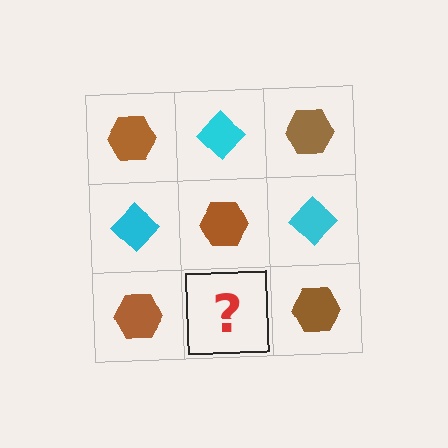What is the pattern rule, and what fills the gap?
The rule is that it alternates brown hexagon and cyan diamond in a checkerboard pattern. The gap should be filled with a cyan diamond.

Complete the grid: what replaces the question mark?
The question mark should be replaced with a cyan diamond.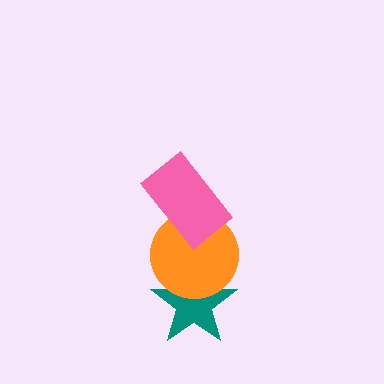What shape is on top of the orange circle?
The pink rectangle is on top of the orange circle.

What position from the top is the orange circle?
The orange circle is 2nd from the top.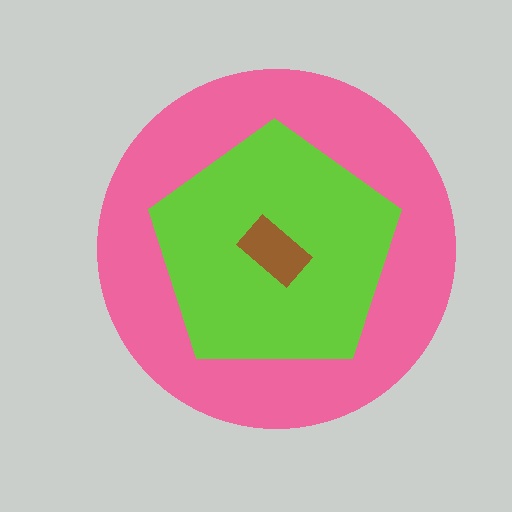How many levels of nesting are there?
3.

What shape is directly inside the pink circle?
The lime pentagon.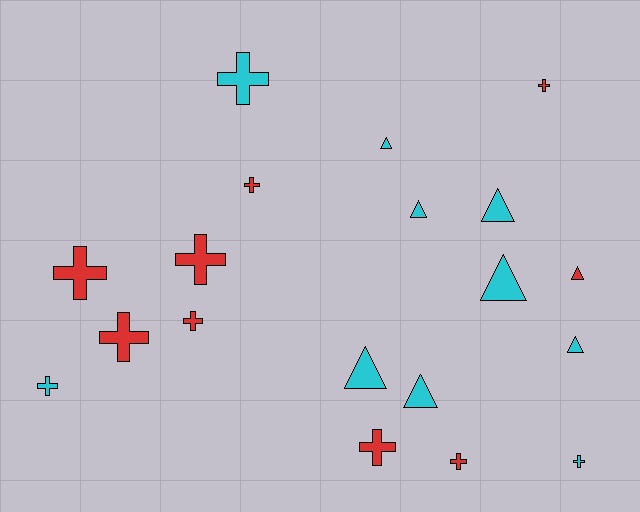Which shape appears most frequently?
Cross, with 11 objects.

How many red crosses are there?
There are 8 red crosses.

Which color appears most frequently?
Cyan, with 10 objects.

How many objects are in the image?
There are 19 objects.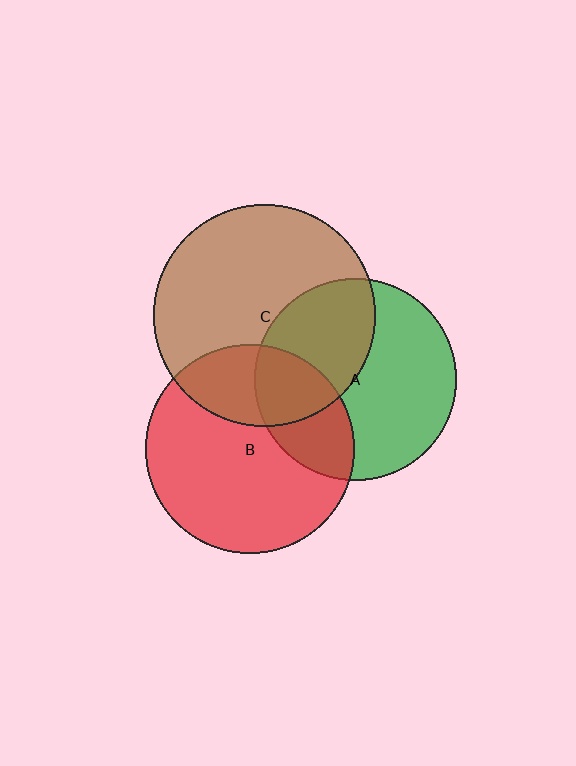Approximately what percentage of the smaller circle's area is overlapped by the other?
Approximately 30%.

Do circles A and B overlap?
Yes.